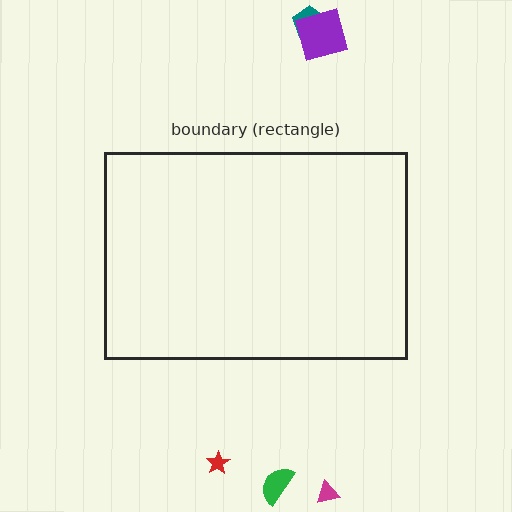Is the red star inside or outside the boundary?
Outside.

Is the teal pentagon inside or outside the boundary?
Outside.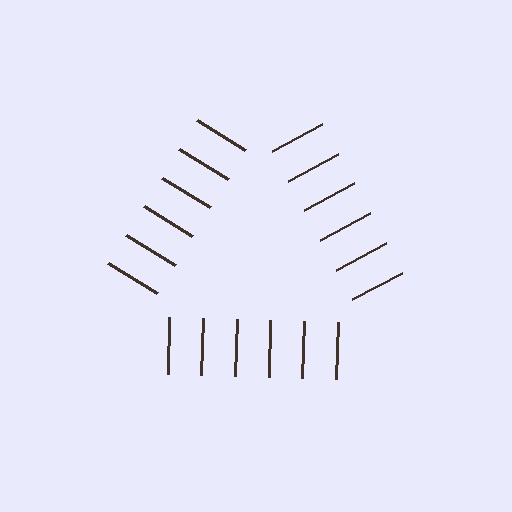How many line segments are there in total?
18 — 6 along each of the 3 edges.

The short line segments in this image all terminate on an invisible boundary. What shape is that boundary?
An illusory triangle — the line segments terminate on its edges but no continuous stroke is drawn.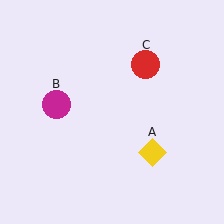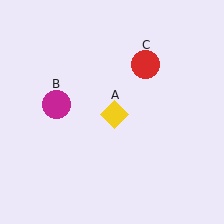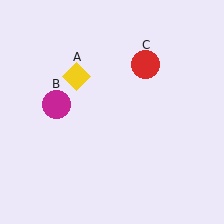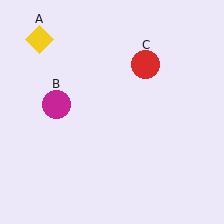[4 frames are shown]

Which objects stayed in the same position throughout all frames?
Magenta circle (object B) and red circle (object C) remained stationary.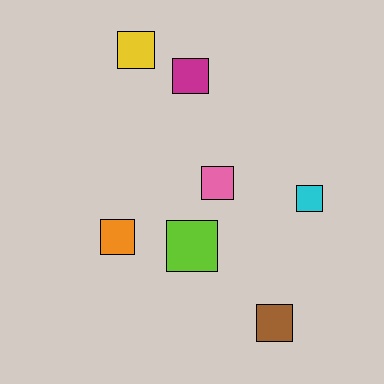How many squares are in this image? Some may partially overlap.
There are 7 squares.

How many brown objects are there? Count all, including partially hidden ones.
There is 1 brown object.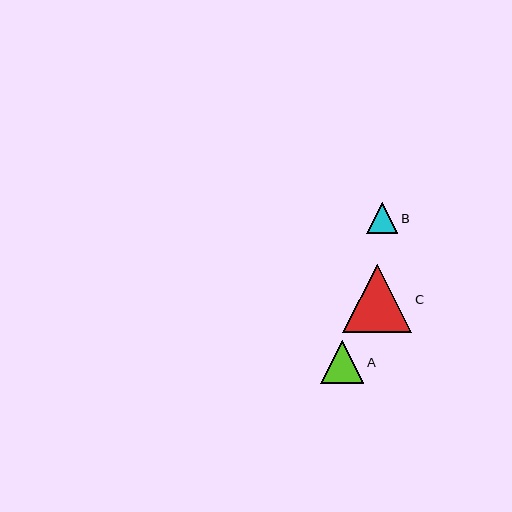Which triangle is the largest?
Triangle C is the largest with a size of approximately 69 pixels.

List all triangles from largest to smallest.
From largest to smallest: C, A, B.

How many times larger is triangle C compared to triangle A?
Triangle C is approximately 1.6 times the size of triangle A.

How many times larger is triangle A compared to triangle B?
Triangle A is approximately 1.4 times the size of triangle B.